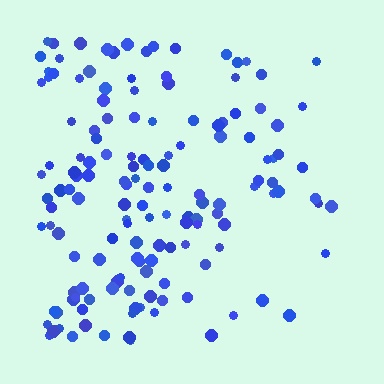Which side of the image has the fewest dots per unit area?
The right.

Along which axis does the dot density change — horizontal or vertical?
Horizontal.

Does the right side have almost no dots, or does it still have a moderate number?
Still a moderate number, just noticeably fewer than the left.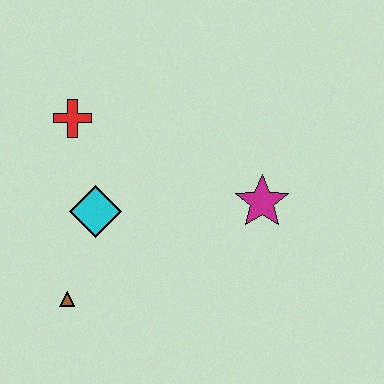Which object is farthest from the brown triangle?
The magenta star is farthest from the brown triangle.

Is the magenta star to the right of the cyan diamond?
Yes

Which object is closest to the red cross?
The cyan diamond is closest to the red cross.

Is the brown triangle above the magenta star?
No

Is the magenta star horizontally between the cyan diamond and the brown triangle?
No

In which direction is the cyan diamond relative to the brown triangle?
The cyan diamond is above the brown triangle.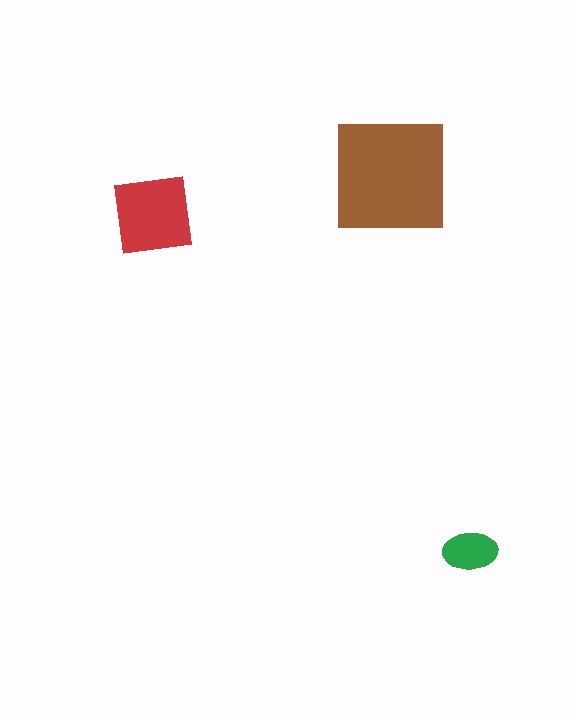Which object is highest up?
The brown square is topmost.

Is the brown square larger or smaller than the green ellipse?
Larger.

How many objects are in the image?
There are 3 objects in the image.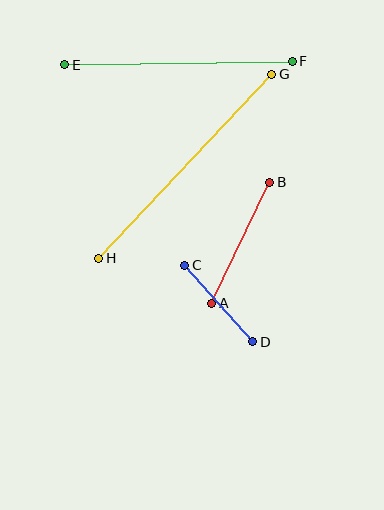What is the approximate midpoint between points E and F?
The midpoint is at approximately (178, 63) pixels.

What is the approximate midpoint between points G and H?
The midpoint is at approximately (185, 166) pixels.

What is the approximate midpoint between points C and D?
The midpoint is at approximately (219, 304) pixels.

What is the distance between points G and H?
The distance is approximately 253 pixels.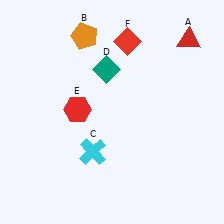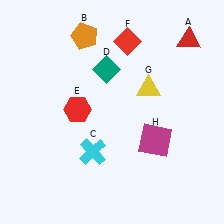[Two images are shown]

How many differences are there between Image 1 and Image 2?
There are 2 differences between the two images.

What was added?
A yellow triangle (G), a magenta square (H) were added in Image 2.